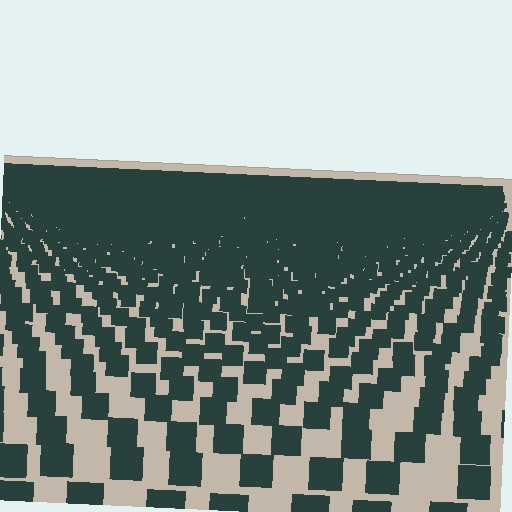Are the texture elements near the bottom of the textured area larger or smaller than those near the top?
Larger. Near the bottom, elements are closer to the viewer and appear at a bigger on-screen size.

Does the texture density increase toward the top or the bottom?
Density increases toward the top.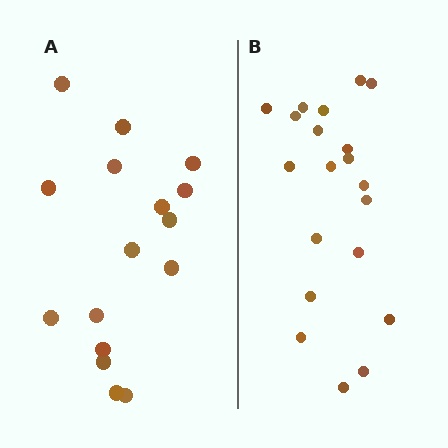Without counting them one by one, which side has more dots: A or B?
Region B (the right region) has more dots.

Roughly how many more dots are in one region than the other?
Region B has about 4 more dots than region A.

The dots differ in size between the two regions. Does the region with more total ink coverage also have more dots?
No. Region A has more total ink coverage because its dots are larger, but region B actually contains more individual dots. Total area can be misleading — the number of items is what matters here.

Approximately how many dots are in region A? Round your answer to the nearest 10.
About 20 dots. (The exact count is 16, which rounds to 20.)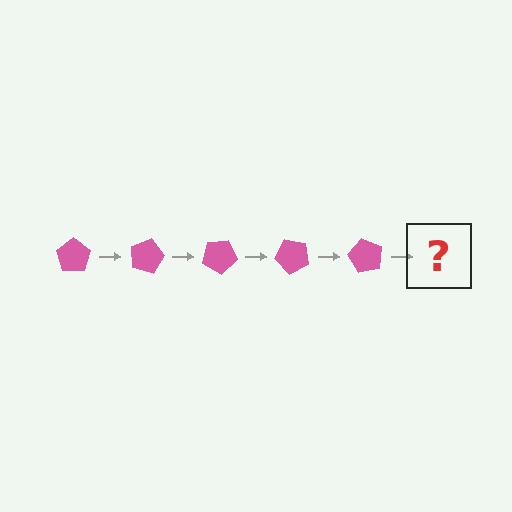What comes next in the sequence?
The next element should be a pink pentagon rotated 75 degrees.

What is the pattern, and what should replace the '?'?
The pattern is that the pentagon rotates 15 degrees each step. The '?' should be a pink pentagon rotated 75 degrees.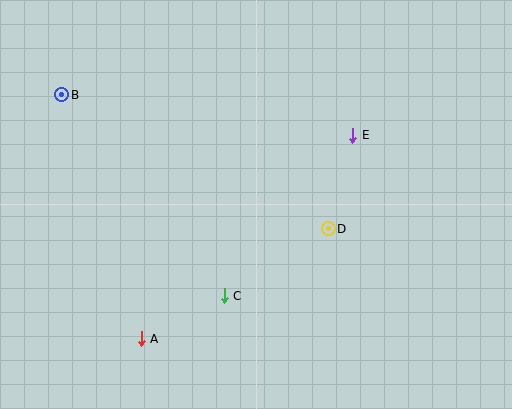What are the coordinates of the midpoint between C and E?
The midpoint between C and E is at (289, 216).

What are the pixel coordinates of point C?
Point C is at (224, 296).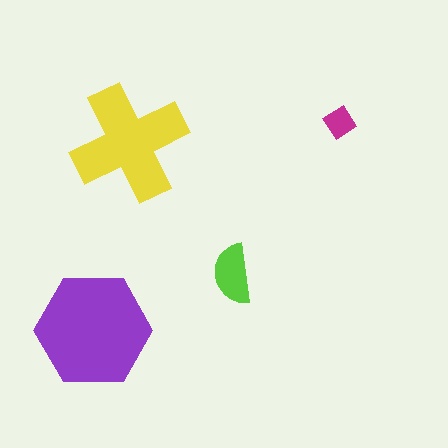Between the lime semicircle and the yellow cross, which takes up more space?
The yellow cross.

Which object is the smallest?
The magenta diamond.